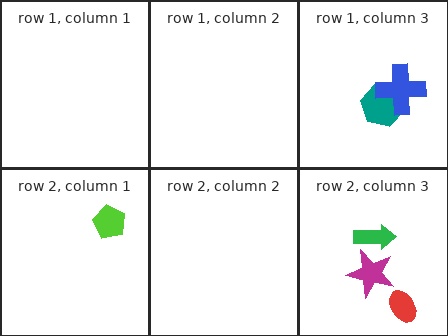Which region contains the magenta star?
The row 2, column 3 region.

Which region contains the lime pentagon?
The row 2, column 1 region.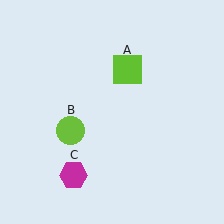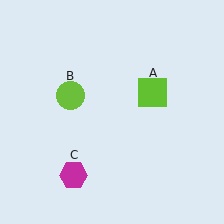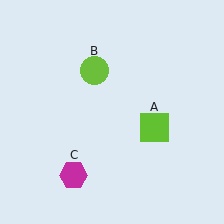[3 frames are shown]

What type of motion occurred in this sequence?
The lime square (object A), lime circle (object B) rotated clockwise around the center of the scene.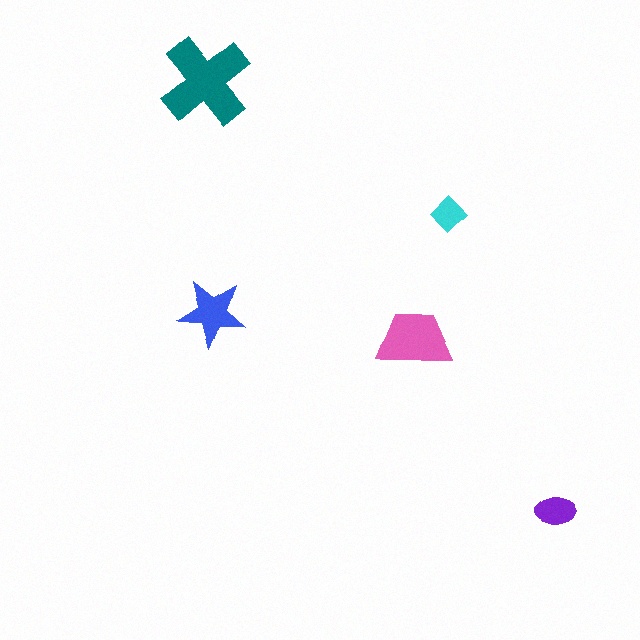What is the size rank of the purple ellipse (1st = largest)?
4th.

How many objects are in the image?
There are 5 objects in the image.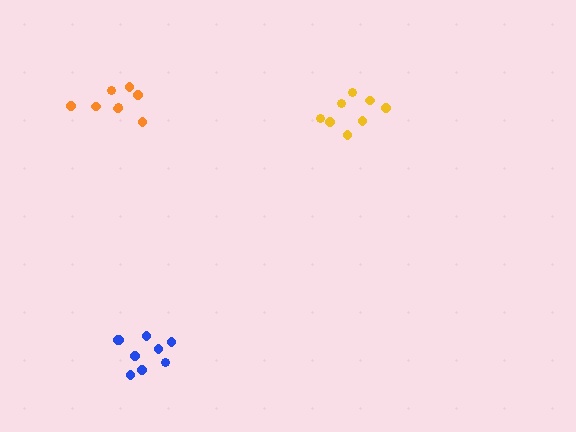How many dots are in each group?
Group 1: 8 dots, Group 2: 9 dots, Group 3: 8 dots (25 total).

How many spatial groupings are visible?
There are 3 spatial groupings.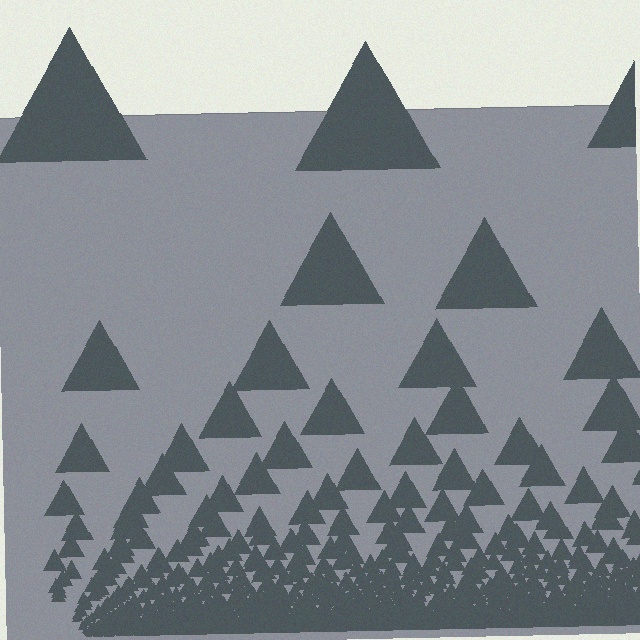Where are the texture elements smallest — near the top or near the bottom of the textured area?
Near the bottom.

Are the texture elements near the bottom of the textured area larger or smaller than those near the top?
Smaller. The gradient is inverted — elements near the bottom are smaller and denser.